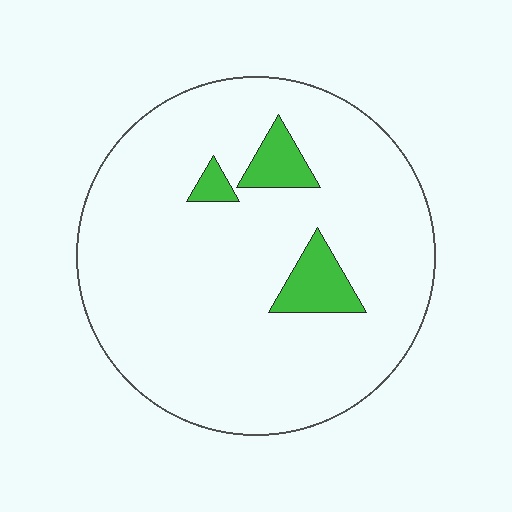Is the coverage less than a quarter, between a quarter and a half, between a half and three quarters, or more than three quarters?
Less than a quarter.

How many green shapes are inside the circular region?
3.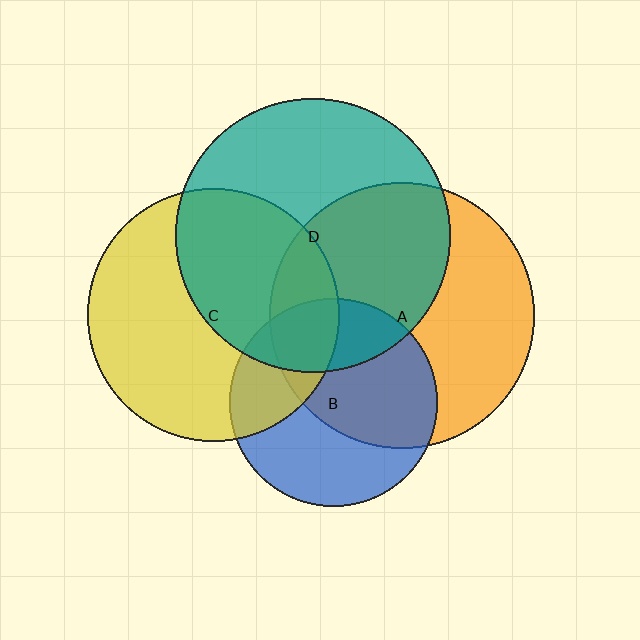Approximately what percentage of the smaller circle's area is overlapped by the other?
Approximately 55%.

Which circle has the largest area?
Circle D (teal).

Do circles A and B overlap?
Yes.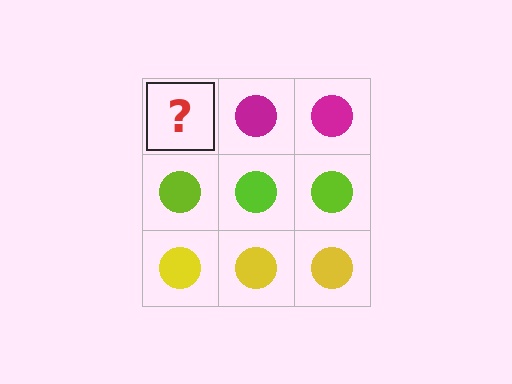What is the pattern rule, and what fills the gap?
The rule is that each row has a consistent color. The gap should be filled with a magenta circle.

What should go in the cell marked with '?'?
The missing cell should contain a magenta circle.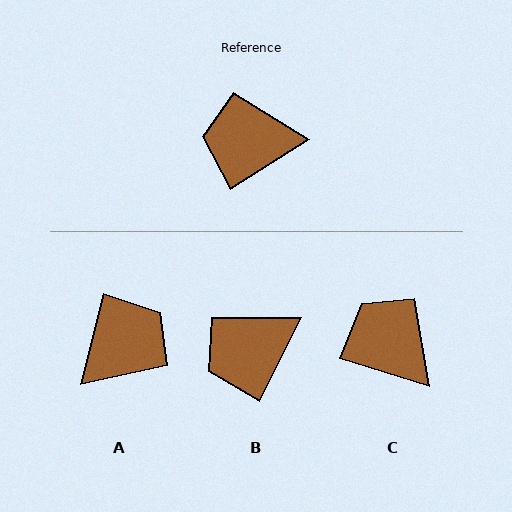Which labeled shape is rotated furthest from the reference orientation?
A, about 136 degrees away.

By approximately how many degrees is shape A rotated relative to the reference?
Approximately 136 degrees clockwise.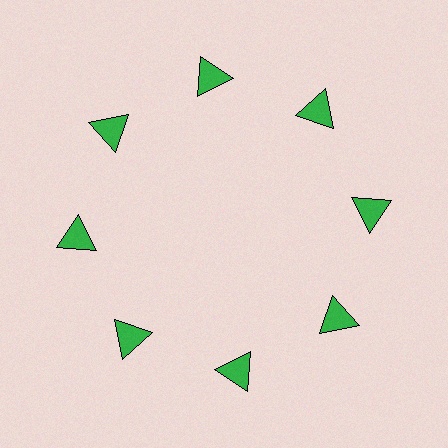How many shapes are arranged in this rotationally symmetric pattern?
There are 8 shapes, arranged in 8 groups of 1.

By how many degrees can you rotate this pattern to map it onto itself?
The pattern maps onto itself every 45 degrees of rotation.